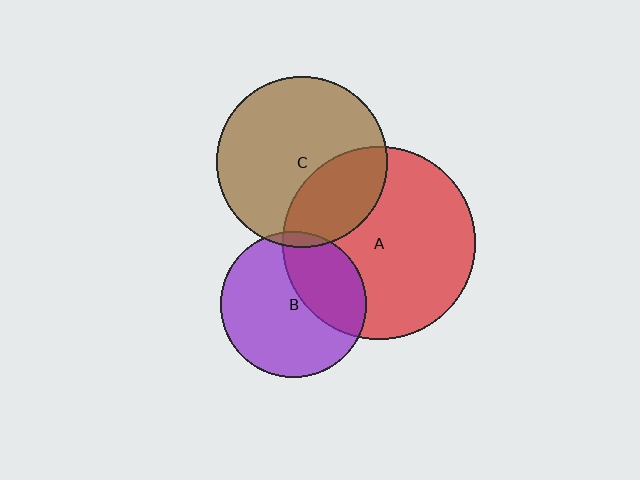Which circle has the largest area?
Circle A (red).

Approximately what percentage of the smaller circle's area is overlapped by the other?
Approximately 30%.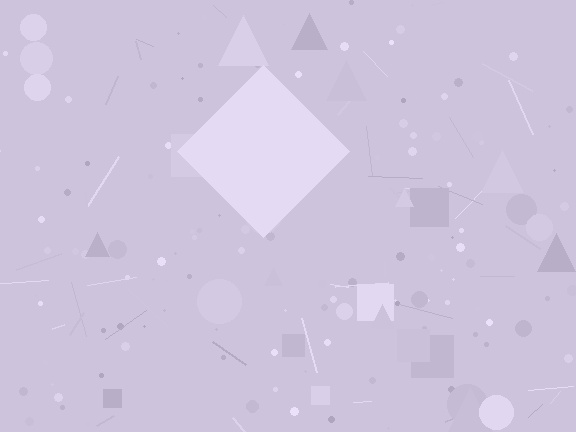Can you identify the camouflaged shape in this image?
The camouflaged shape is a diamond.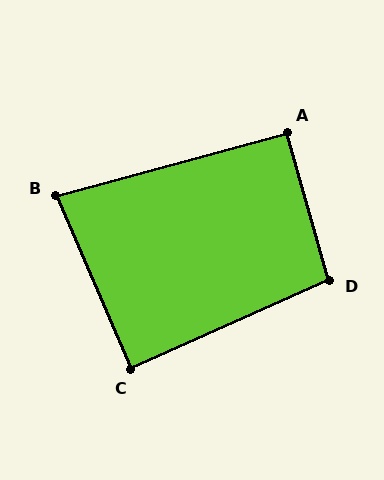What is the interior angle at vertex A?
Approximately 91 degrees (approximately right).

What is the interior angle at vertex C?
Approximately 89 degrees (approximately right).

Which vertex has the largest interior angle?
D, at approximately 98 degrees.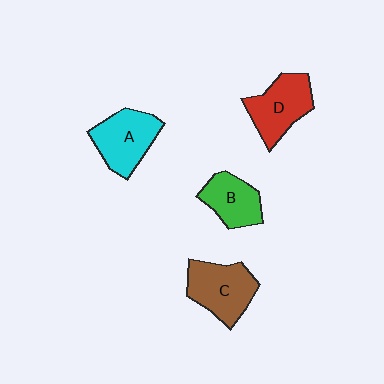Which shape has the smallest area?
Shape B (green).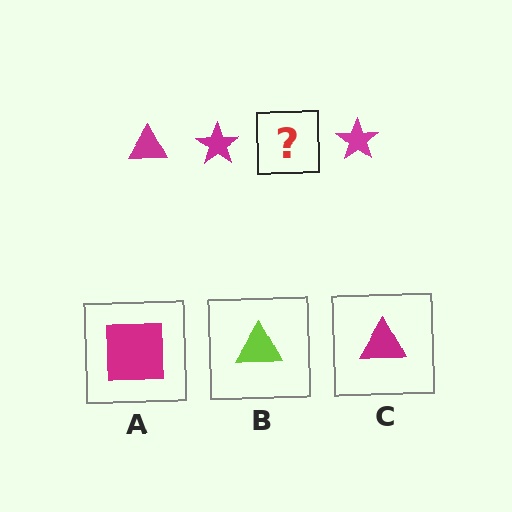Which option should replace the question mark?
Option C.